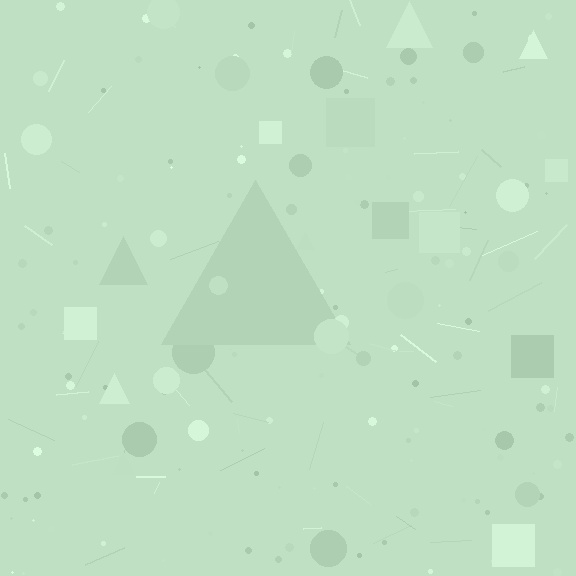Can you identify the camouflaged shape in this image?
The camouflaged shape is a triangle.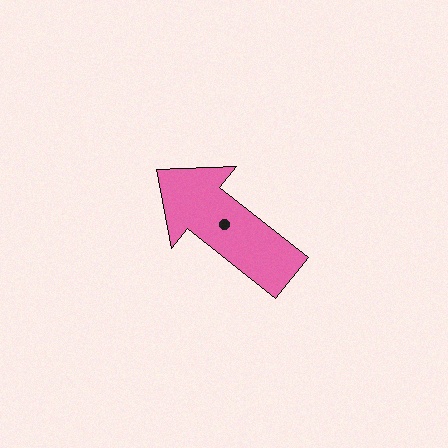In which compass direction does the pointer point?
Northwest.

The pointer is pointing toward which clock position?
Roughly 10 o'clock.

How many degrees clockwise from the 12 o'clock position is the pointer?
Approximately 309 degrees.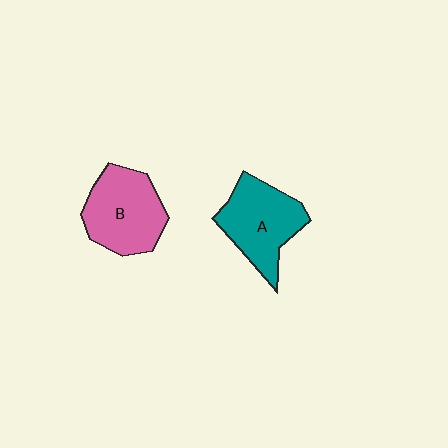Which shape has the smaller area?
Shape A (teal).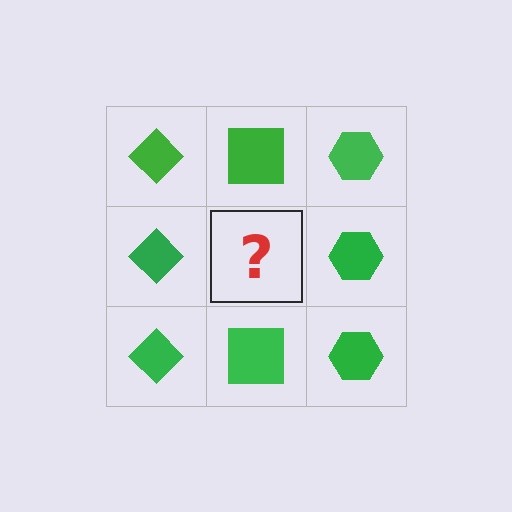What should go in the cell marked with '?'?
The missing cell should contain a green square.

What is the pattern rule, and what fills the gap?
The rule is that each column has a consistent shape. The gap should be filled with a green square.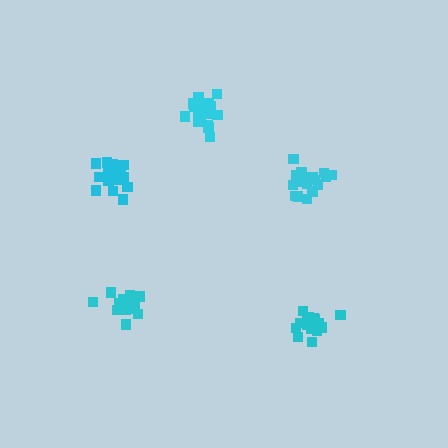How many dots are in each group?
Group 1: 20 dots, Group 2: 17 dots, Group 3: 19 dots, Group 4: 20 dots, Group 5: 16 dots (92 total).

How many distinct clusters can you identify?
There are 5 distinct clusters.